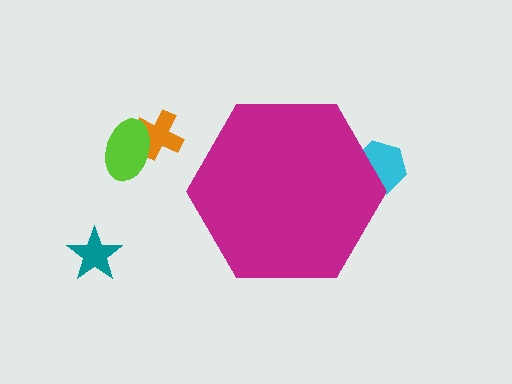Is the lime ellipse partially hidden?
No, the lime ellipse is fully visible.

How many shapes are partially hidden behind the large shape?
1 shape is partially hidden.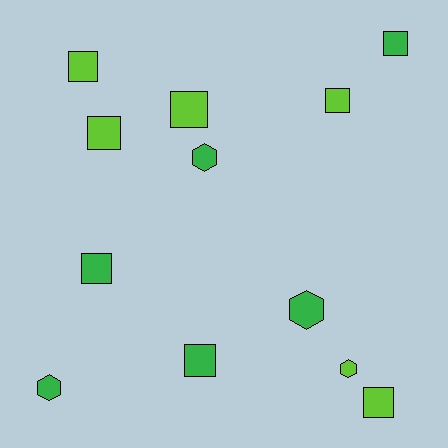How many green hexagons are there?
There are 3 green hexagons.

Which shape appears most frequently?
Square, with 8 objects.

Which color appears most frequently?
Lime, with 6 objects.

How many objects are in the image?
There are 12 objects.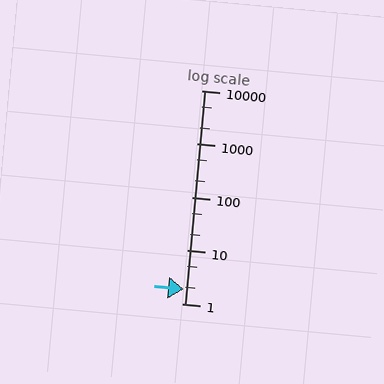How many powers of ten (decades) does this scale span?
The scale spans 4 decades, from 1 to 10000.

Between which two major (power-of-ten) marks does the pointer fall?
The pointer is between 1 and 10.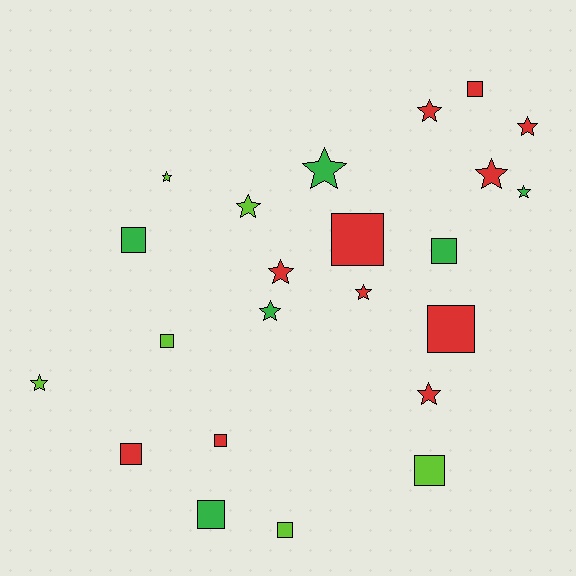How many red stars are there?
There are 6 red stars.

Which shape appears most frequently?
Star, with 12 objects.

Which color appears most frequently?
Red, with 11 objects.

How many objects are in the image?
There are 23 objects.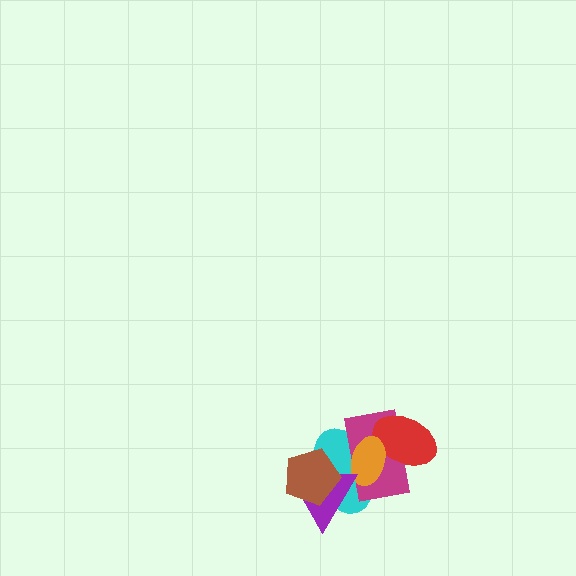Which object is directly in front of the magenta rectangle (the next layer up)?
The red ellipse is directly in front of the magenta rectangle.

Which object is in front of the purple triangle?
The brown pentagon is in front of the purple triangle.